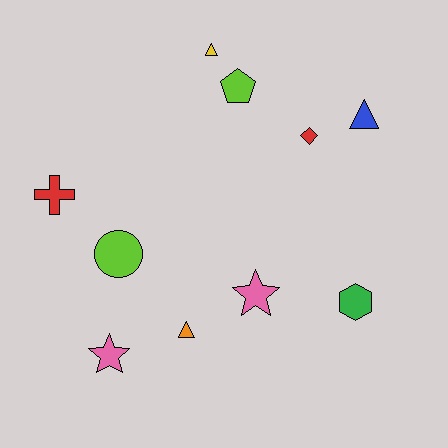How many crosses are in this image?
There is 1 cross.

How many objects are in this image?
There are 10 objects.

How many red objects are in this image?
There are 2 red objects.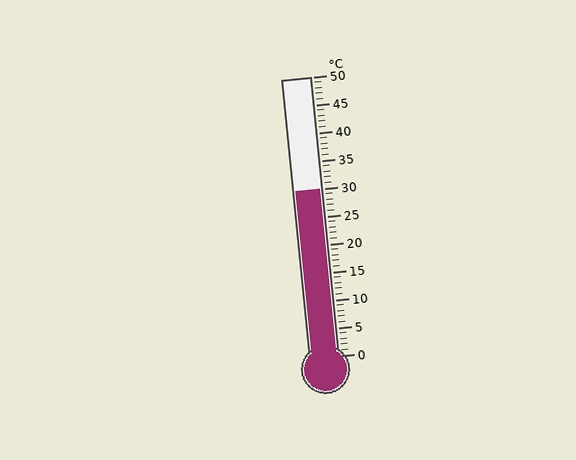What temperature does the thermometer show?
The thermometer shows approximately 30°C.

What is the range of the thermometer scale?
The thermometer scale ranges from 0°C to 50°C.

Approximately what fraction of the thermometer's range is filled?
The thermometer is filled to approximately 60% of its range.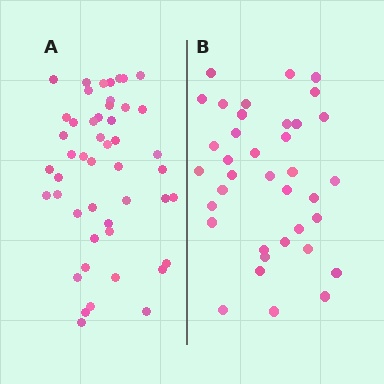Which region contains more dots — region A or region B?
Region A (the left region) has more dots.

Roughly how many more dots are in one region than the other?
Region A has roughly 12 or so more dots than region B.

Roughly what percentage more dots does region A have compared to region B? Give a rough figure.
About 30% more.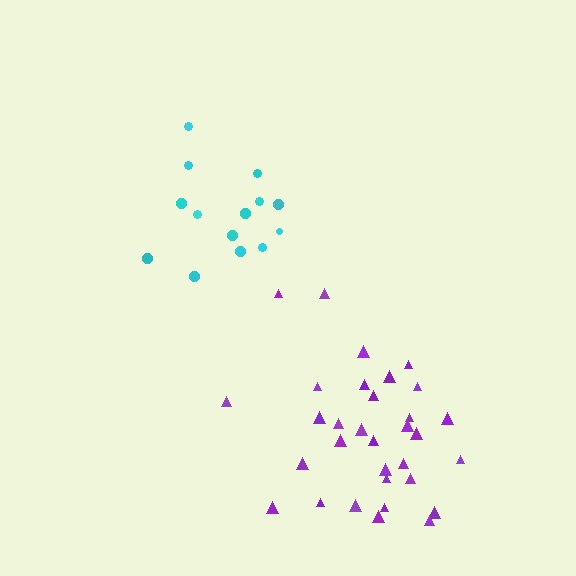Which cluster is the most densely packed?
Purple.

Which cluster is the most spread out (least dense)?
Cyan.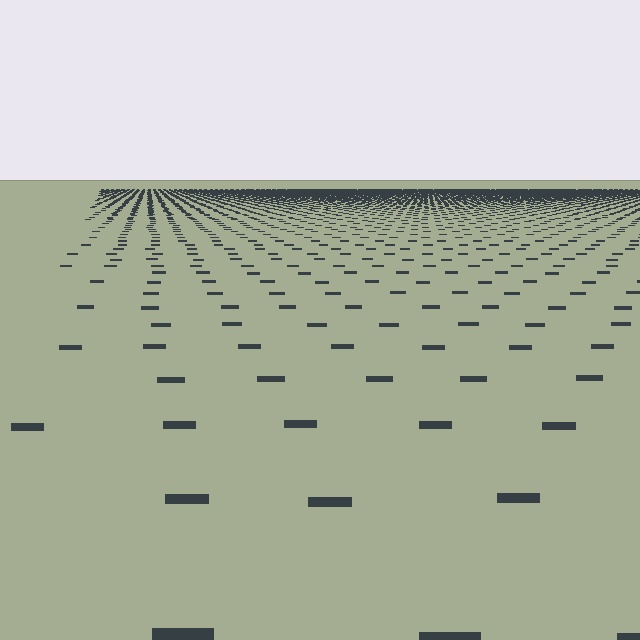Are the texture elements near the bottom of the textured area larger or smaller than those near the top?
Larger. Near the bottom, elements are closer to the viewer and appear at a bigger on-screen size.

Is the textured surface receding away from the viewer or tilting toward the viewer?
The surface is receding away from the viewer. Texture elements get smaller and denser toward the top.